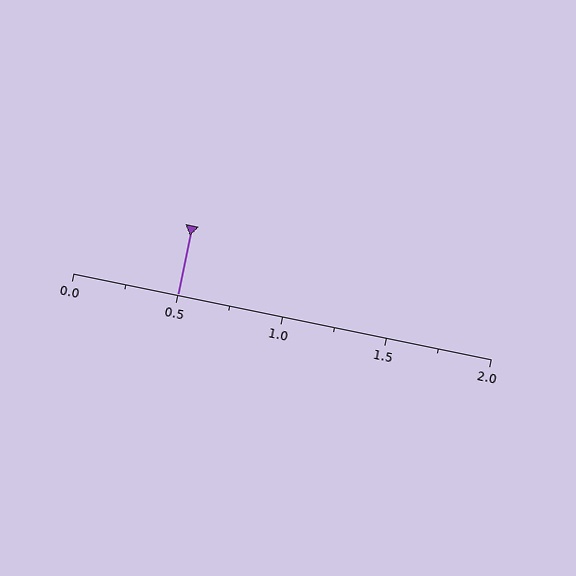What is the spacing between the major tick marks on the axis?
The major ticks are spaced 0.5 apart.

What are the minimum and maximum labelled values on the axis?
The axis runs from 0.0 to 2.0.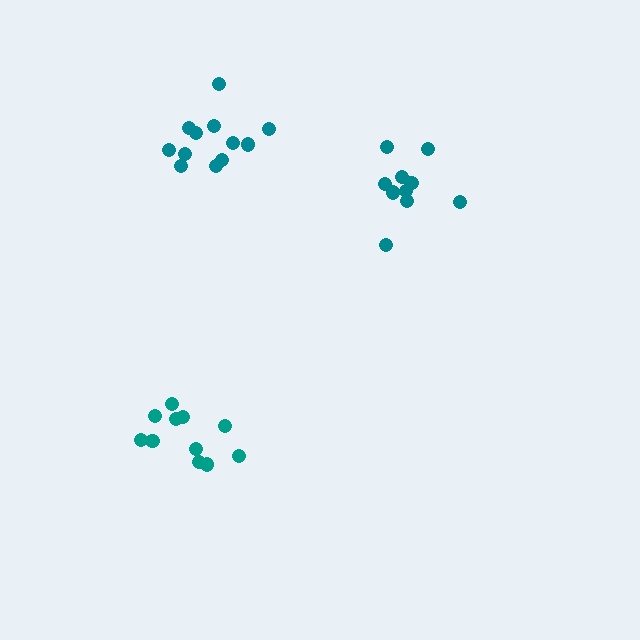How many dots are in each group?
Group 1: 12 dots, Group 2: 11 dots, Group 3: 10 dots (33 total).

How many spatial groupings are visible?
There are 3 spatial groupings.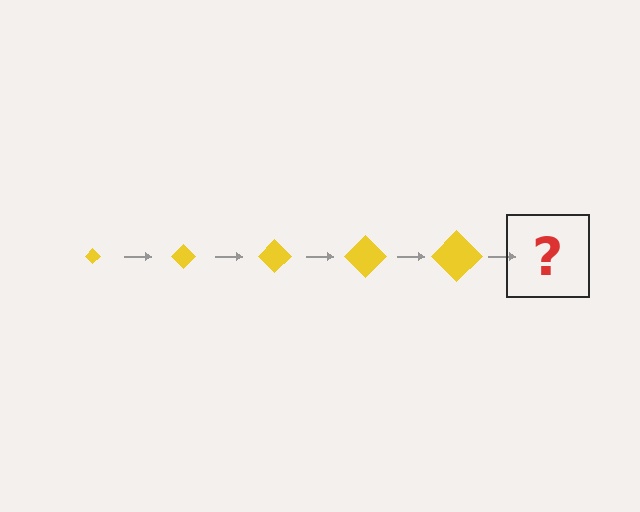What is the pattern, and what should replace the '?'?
The pattern is that the diamond gets progressively larger each step. The '?' should be a yellow diamond, larger than the previous one.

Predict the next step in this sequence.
The next step is a yellow diamond, larger than the previous one.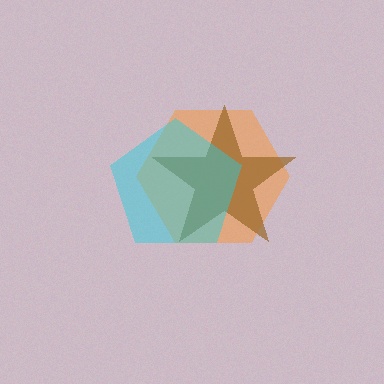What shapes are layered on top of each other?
The layered shapes are: an orange hexagon, a brown star, a cyan pentagon.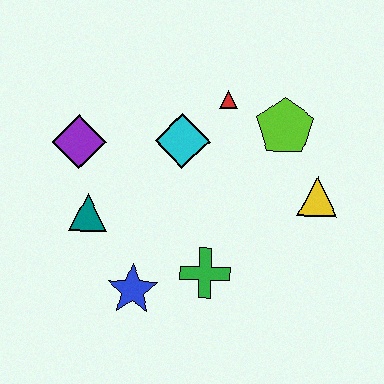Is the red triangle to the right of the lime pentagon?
No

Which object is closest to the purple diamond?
The teal triangle is closest to the purple diamond.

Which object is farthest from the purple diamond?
The yellow triangle is farthest from the purple diamond.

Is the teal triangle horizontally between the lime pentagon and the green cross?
No